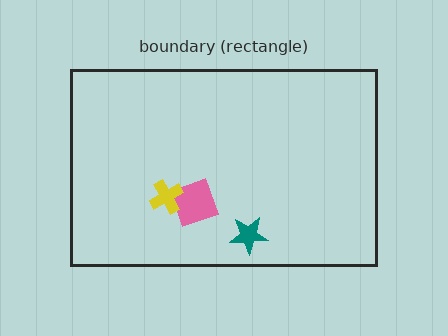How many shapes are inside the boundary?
3 inside, 0 outside.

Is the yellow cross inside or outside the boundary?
Inside.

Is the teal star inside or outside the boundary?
Inside.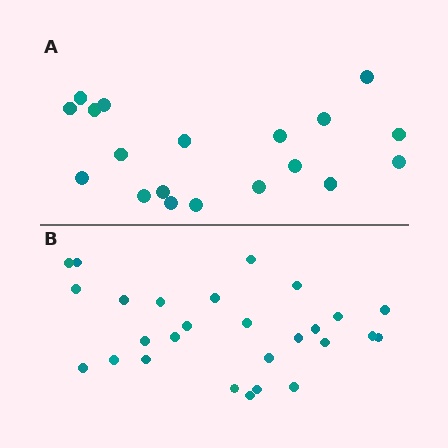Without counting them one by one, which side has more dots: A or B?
Region B (the bottom region) has more dots.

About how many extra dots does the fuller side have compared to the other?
Region B has roughly 8 or so more dots than region A.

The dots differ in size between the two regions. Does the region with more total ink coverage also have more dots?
No. Region A has more total ink coverage because its dots are larger, but region B actually contains more individual dots. Total area can be misleading — the number of items is what matters here.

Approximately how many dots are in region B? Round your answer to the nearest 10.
About 30 dots. (The exact count is 27, which rounds to 30.)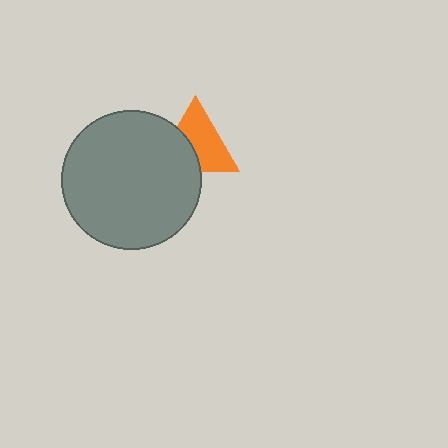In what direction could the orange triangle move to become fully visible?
The orange triangle could move toward the upper-right. That would shift it out from behind the gray circle entirely.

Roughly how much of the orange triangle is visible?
About half of it is visible (roughly 62%).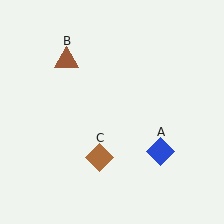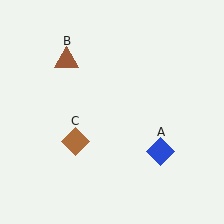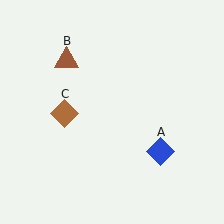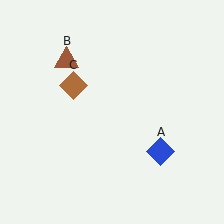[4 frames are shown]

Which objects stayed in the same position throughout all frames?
Blue diamond (object A) and brown triangle (object B) remained stationary.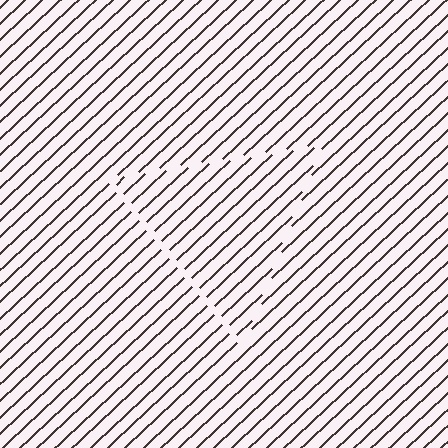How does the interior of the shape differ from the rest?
The interior of the shape contains the same grating, shifted by half a period — the contour is defined by the phase discontinuity where line-ends from the inner and outer gratings abut.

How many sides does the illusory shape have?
3 sides — the line-ends trace a triangle.